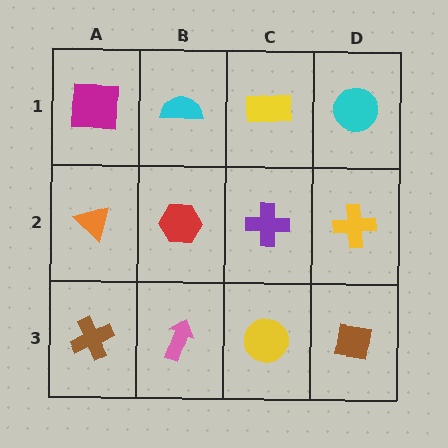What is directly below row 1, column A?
An orange triangle.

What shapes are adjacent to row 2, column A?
A magenta square (row 1, column A), a brown cross (row 3, column A), a red hexagon (row 2, column B).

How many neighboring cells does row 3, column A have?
2.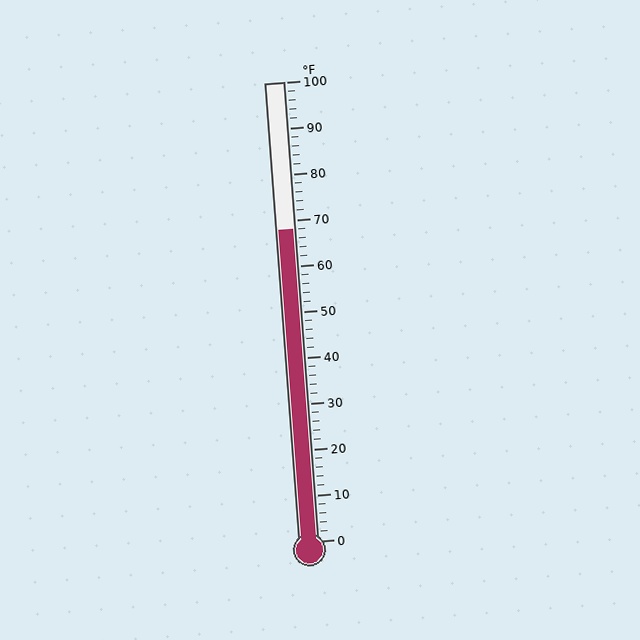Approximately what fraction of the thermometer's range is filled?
The thermometer is filled to approximately 70% of its range.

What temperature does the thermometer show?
The thermometer shows approximately 68°F.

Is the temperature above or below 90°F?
The temperature is below 90°F.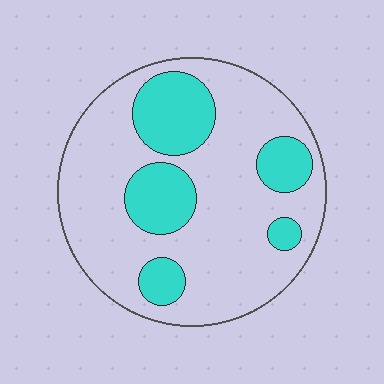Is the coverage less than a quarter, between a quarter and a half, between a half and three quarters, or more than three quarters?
Between a quarter and a half.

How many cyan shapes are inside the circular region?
5.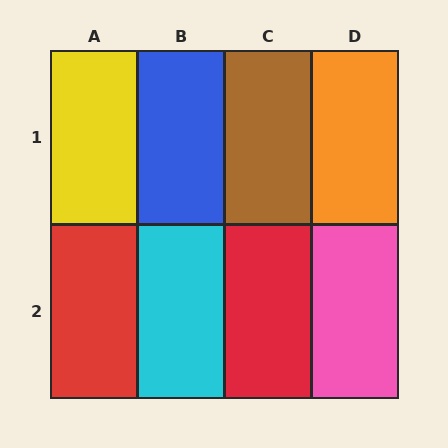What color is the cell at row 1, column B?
Blue.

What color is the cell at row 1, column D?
Orange.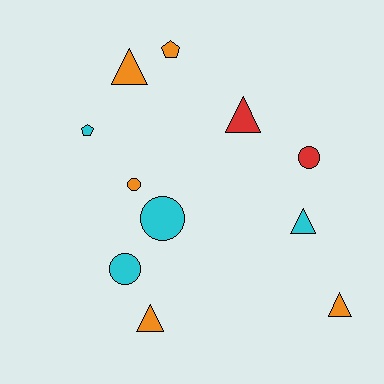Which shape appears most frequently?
Triangle, with 5 objects.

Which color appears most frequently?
Orange, with 5 objects.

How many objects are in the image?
There are 11 objects.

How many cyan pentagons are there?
There is 1 cyan pentagon.